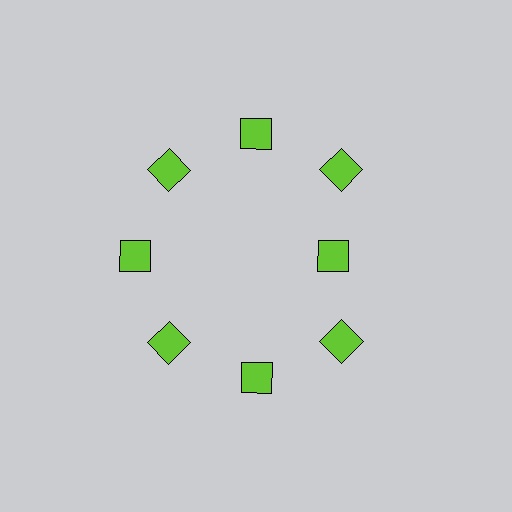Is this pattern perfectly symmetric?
No. The 8 lime diamonds are arranged in a ring, but one element near the 3 o'clock position is pulled inward toward the center, breaking the 8-fold rotational symmetry.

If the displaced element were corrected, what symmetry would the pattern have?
It would have 8-fold rotational symmetry — the pattern would map onto itself every 45 degrees.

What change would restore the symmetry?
The symmetry would be restored by moving it outward, back onto the ring so that all 8 diamonds sit at equal angles and equal distance from the center.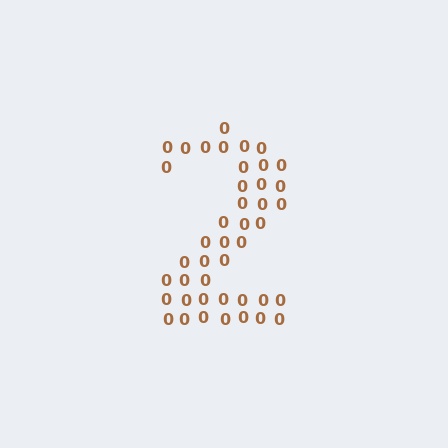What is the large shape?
The large shape is the digit 2.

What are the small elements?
The small elements are digit 0's.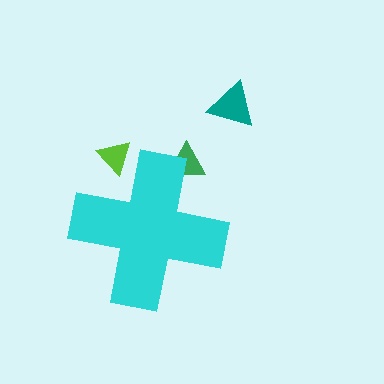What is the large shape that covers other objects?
A cyan cross.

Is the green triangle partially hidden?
Yes, the green triangle is partially hidden behind the cyan cross.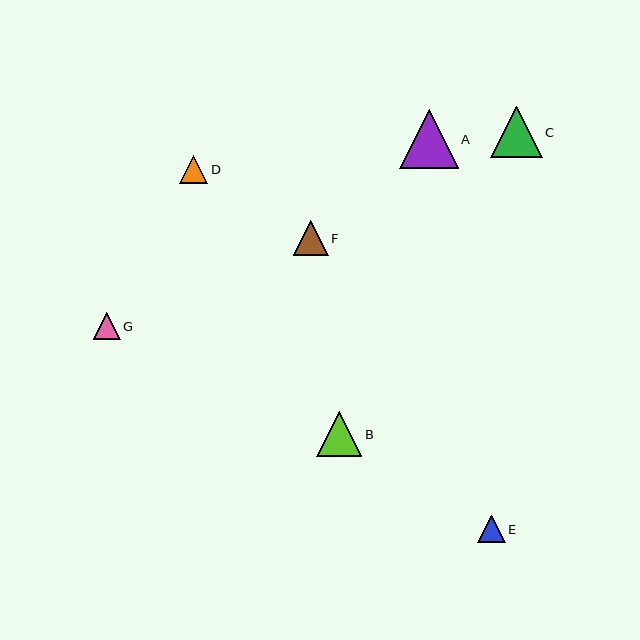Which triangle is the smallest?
Triangle G is the smallest with a size of approximately 26 pixels.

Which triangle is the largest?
Triangle A is the largest with a size of approximately 58 pixels.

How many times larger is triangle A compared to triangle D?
Triangle A is approximately 2.1 times the size of triangle D.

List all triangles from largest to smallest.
From largest to smallest: A, C, B, F, D, E, G.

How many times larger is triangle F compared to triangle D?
Triangle F is approximately 1.2 times the size of triangle D.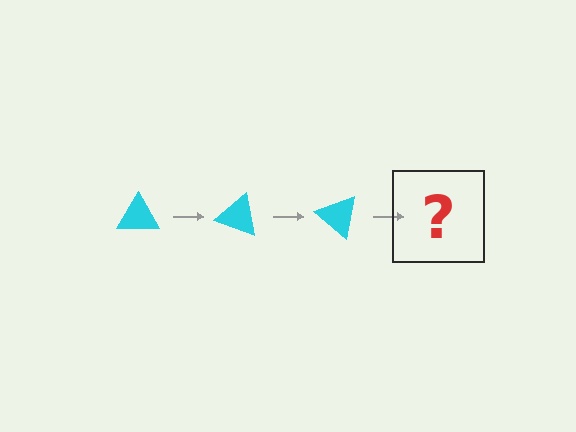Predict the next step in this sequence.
The next step is a cyan triangle rotated 60 degrees.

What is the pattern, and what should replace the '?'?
The pattern is that the triangle rotates 20 degrees each step. The '?' should be a cyan triangle rotated 60 degrees.